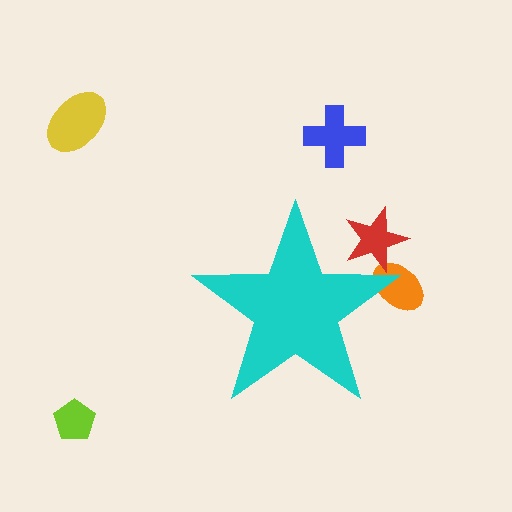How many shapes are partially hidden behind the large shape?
2 shapes are partially hidden.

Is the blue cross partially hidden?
No, the blue cross is fully visible.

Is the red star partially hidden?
Yes, the red star is partially hidden behind the cyan star.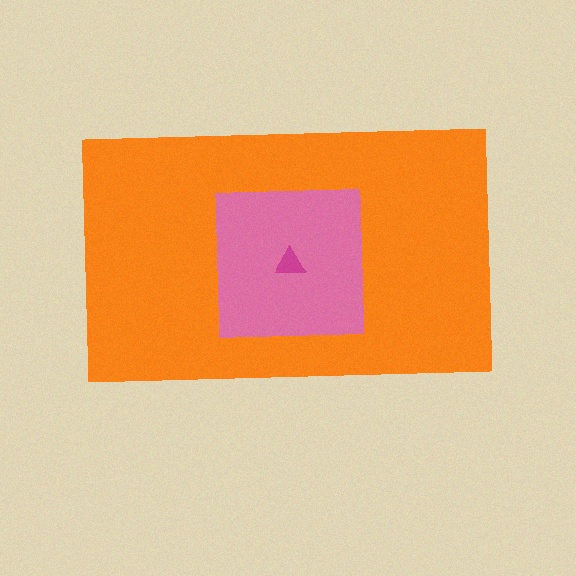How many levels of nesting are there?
3.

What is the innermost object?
The magenta triangle.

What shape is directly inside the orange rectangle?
The pink square.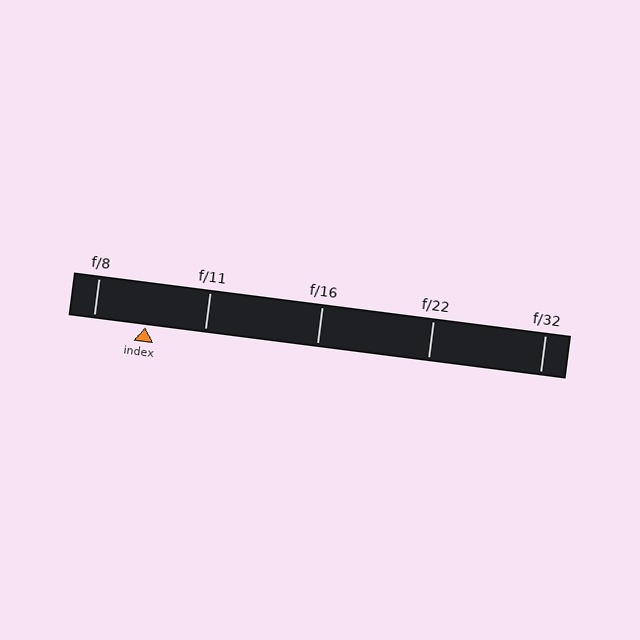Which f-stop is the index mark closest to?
The index mark is closest to f/8.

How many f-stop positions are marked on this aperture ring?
There are 5 f-stop positions marked.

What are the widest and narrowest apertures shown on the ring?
The widest aperture shown is f/8 and the narrowest is f/32.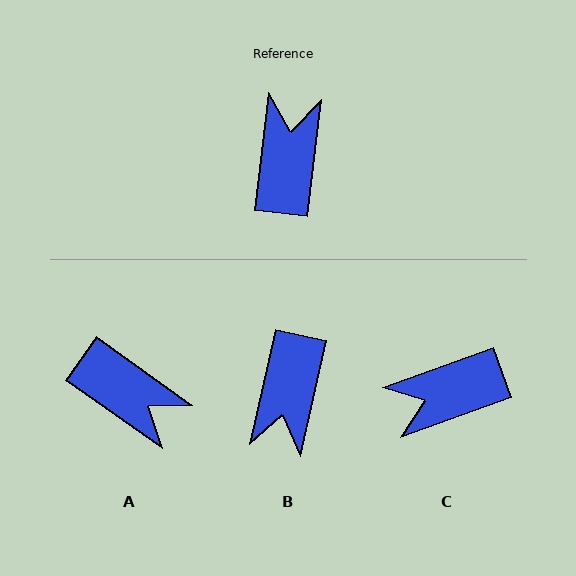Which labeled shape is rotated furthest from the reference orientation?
B, about 174 degrees away.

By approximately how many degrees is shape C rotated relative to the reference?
Approximately 116 degrees counter-clockwise.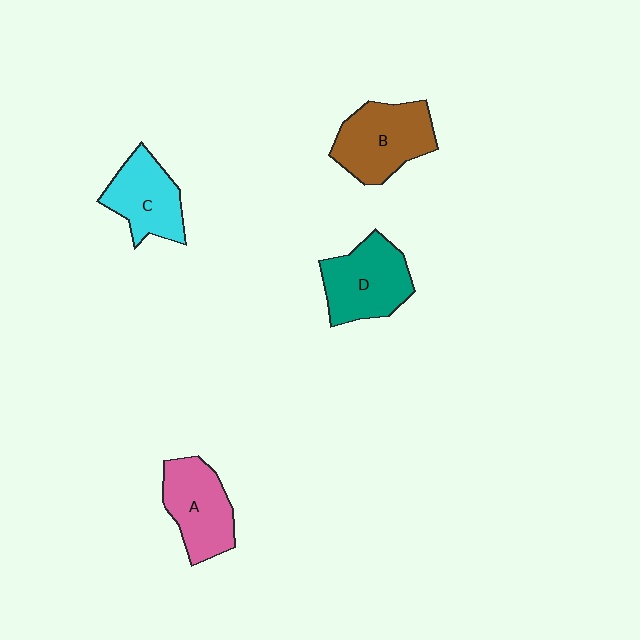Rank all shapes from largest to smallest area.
From largest to smallest: B (brown), D (teal), A (pink), C (cyan).